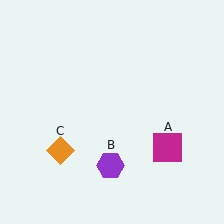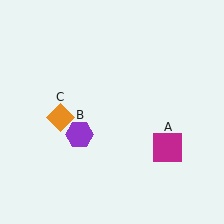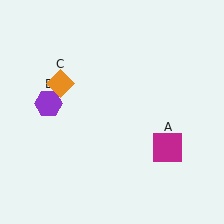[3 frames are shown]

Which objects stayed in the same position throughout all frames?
Magenta square (object A) remained stationary.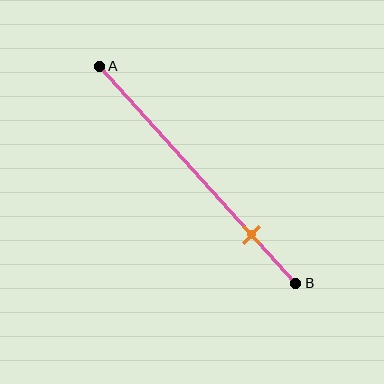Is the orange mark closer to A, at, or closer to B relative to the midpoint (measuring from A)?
The orange mark is closer to point B than the midpoint of segment AB.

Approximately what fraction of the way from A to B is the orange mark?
The orange mark is approximately 80% of the way from A to B.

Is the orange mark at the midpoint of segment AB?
No, the mark is at about 80% from A, not at the 50% midpoint.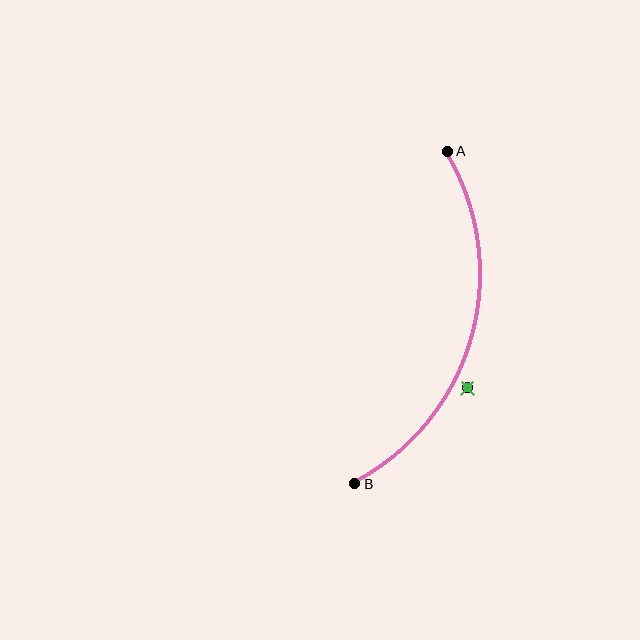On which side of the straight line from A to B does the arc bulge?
The arc bulges to the right of the straight line connecting A and B.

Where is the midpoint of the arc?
The arc midpoint is the point on the curve farthest from the straight line joining A and B. It sits to the right of that line.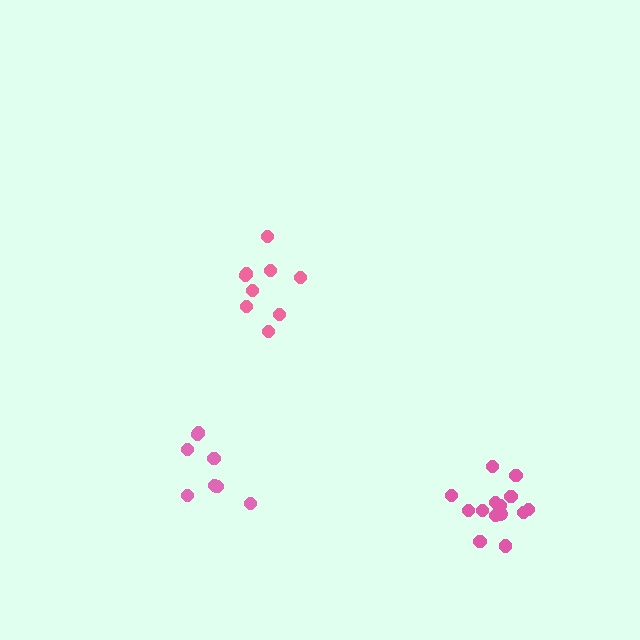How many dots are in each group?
Group 1: 8 dots, Group 2: 14 dots, Group 3: 9 dots (31 total).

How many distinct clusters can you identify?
There are 3 distinct clusters.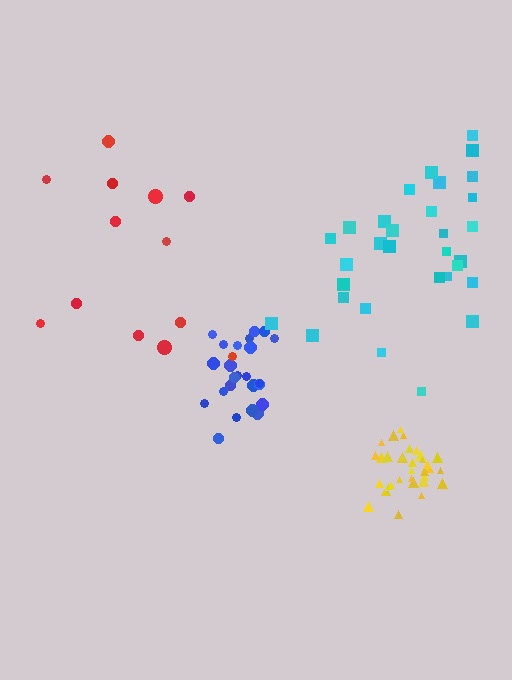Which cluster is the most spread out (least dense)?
Red.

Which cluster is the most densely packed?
Yellow.